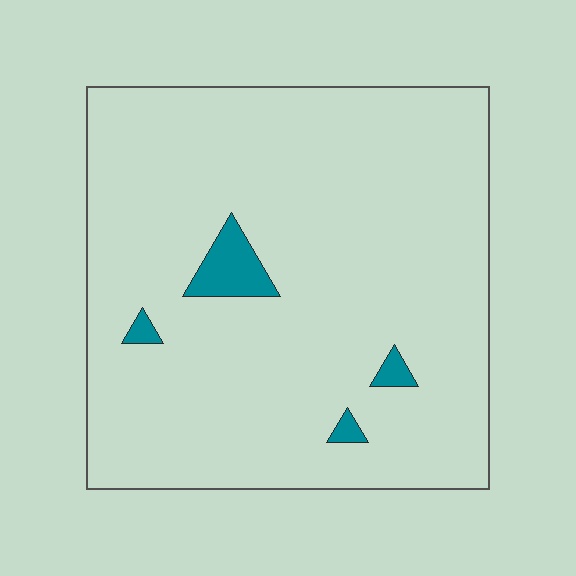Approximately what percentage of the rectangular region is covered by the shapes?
Approximately 5%.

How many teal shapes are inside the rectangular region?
4.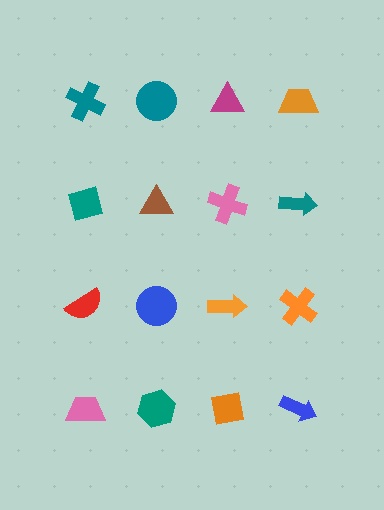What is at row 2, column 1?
A teal diamond.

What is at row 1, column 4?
An orange trapezoid.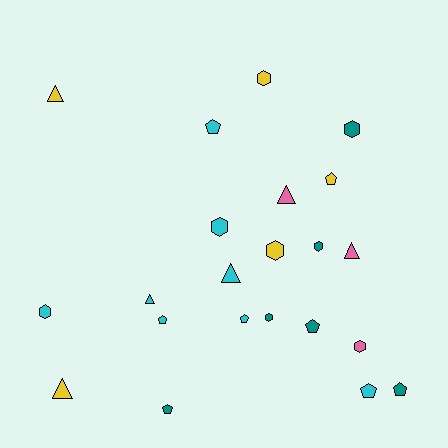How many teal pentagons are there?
There are 3 teal pentagons.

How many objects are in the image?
There are 22 objects.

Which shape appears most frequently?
Hexagon, with 8 objects.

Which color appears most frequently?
Cyan, with 8 objects.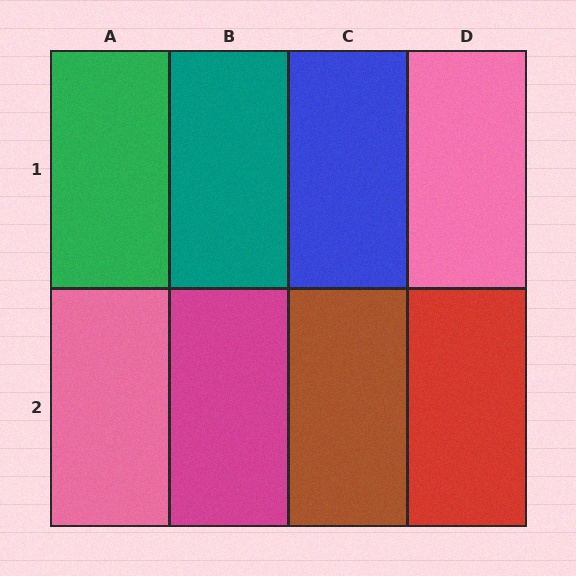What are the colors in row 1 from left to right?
Green, teal, blue, pink.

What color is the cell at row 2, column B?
Magenta.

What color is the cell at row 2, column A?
Pink.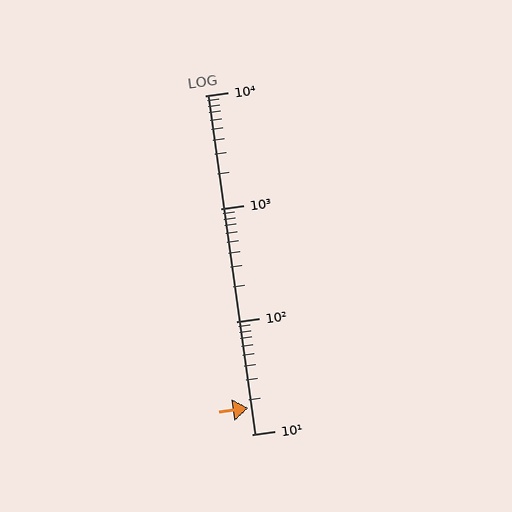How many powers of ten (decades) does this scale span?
The scale spans 3 decades, from 10 to 10000.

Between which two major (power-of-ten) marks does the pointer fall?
The pointer is between 10 and 100.